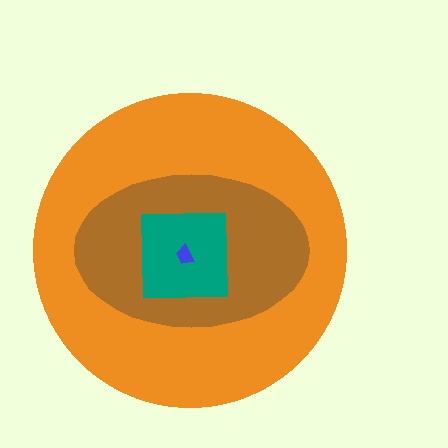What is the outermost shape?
The orange circle.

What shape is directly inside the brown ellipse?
The teal square.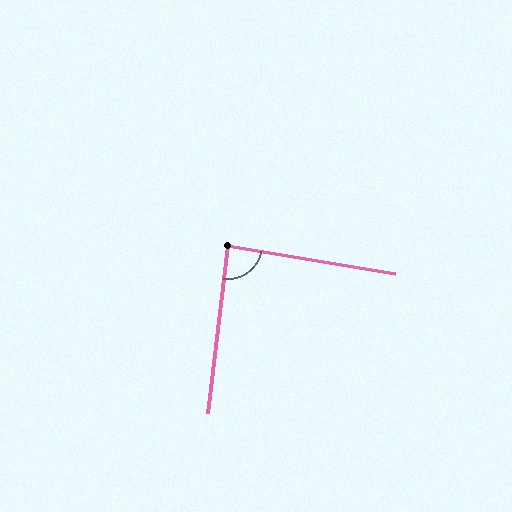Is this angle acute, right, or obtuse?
It is approximately a right angle.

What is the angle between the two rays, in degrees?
Approximately 87 degrees.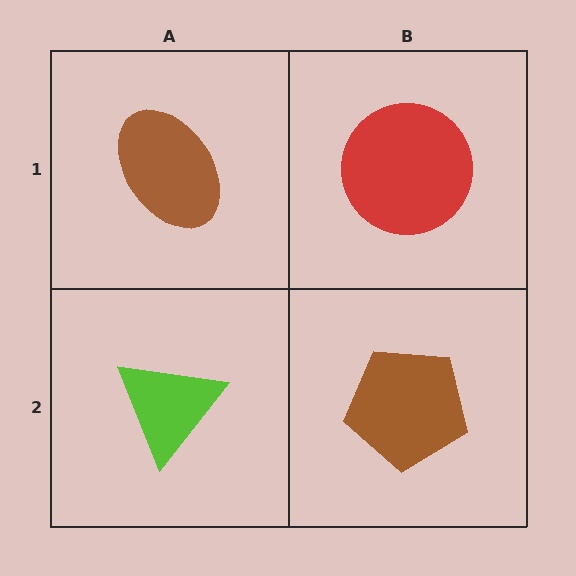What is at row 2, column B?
A brown pentagon.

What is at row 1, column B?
A red circle.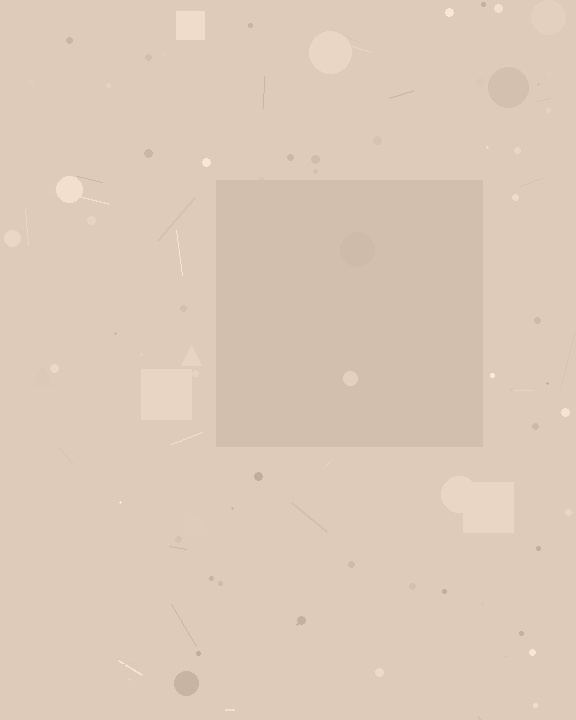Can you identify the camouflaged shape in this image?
The camouflaged shape is a square.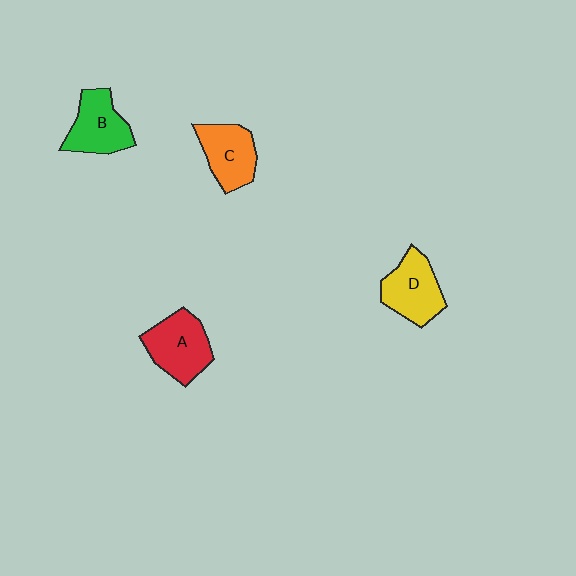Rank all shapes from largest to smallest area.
From largest to smallest: A (red), D (yellow), B (green), C (orange).